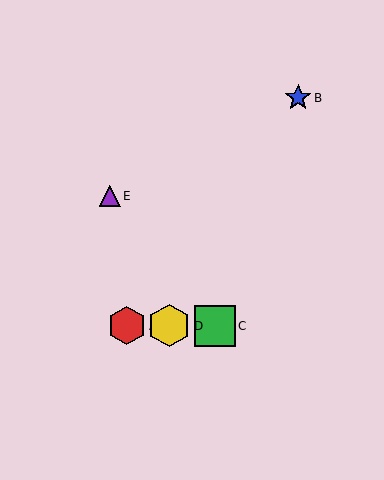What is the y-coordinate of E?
Object E is at y≈196.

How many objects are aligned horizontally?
3 objects (A, C, D) are aligned horizontally.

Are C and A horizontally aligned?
Yes, both are at y≈326.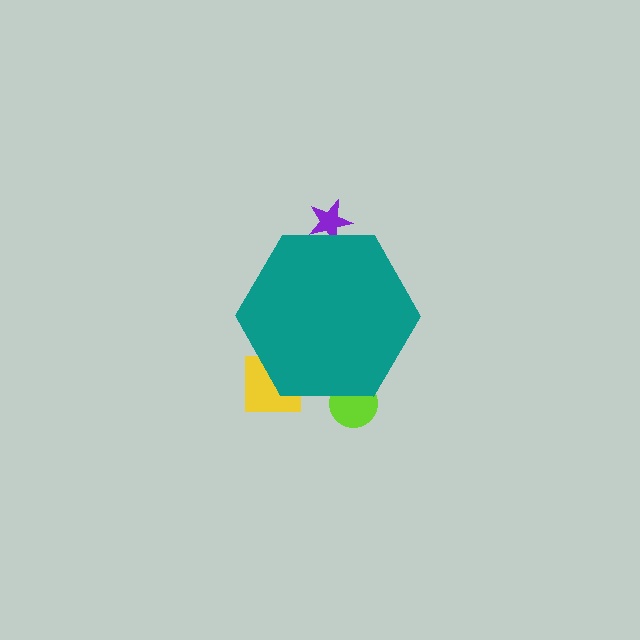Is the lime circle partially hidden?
Yes, the lime circle is partially hidden behind the teal hexagon.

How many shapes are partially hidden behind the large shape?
3 shapes are partially hidden.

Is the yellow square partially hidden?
Yes, the yellow square is partially hidden behind the teal hexagon.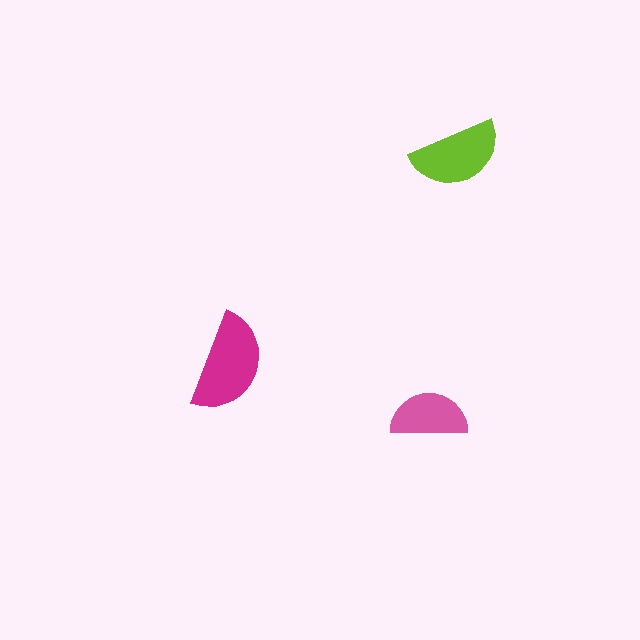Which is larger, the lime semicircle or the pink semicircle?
The lime one.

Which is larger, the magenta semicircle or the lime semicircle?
The magenta one.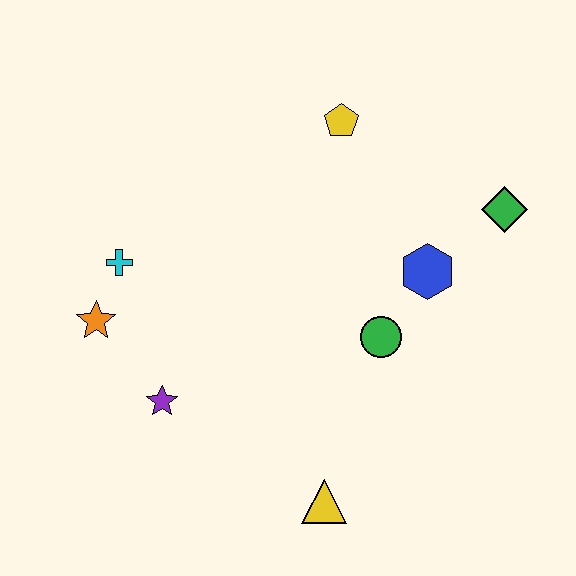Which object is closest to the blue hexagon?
The green circle is closest to the blue hexagon.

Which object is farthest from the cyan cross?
The green diamond is farthest from the cyan cross.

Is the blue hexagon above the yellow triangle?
Yes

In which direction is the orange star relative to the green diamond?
The orange star is to the left of the green diamond.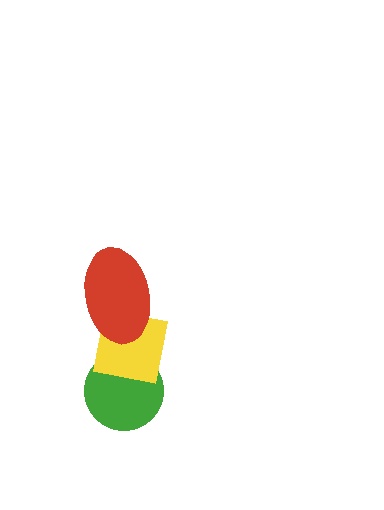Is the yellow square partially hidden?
Yes, it is partially covered by another shape.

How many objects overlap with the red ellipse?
1 object overlaps with the red ellipse.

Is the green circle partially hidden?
Yes, it is partially covered by another shape.